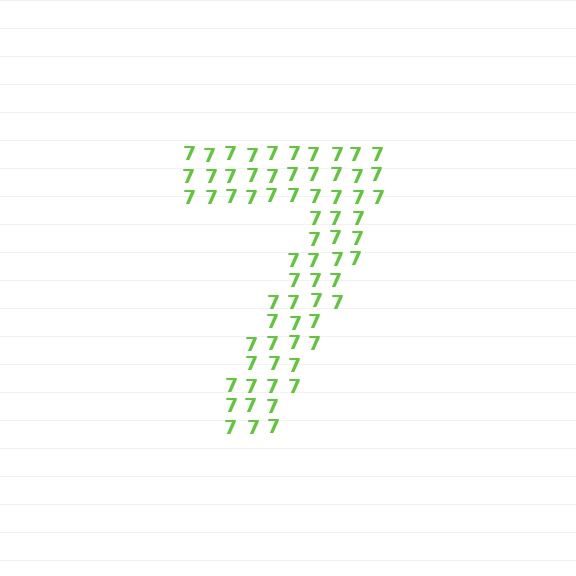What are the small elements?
The small elements are digit 7's.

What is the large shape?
The large shape is the digit 7.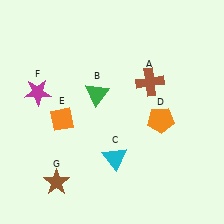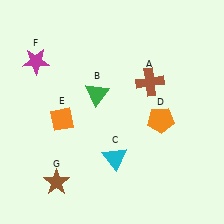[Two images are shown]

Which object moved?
The magenta star (F) moved up.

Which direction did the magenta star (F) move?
The magenta star (F) moved up.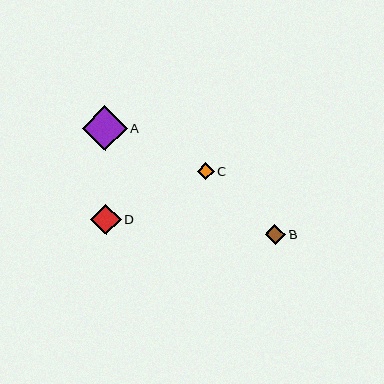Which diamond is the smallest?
Diamond C is the smallest with a size of approximately 17 pixels.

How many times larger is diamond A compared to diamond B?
Diamond A is approximately 2.3 times the size of diamond B.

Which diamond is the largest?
Diamond A is the largest with a size of approximately 45 pixels.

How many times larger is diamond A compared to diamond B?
Diamond A is approximately 2.3 times the size of diamond B.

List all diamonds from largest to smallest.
From largest to smallest: A, D, B, C.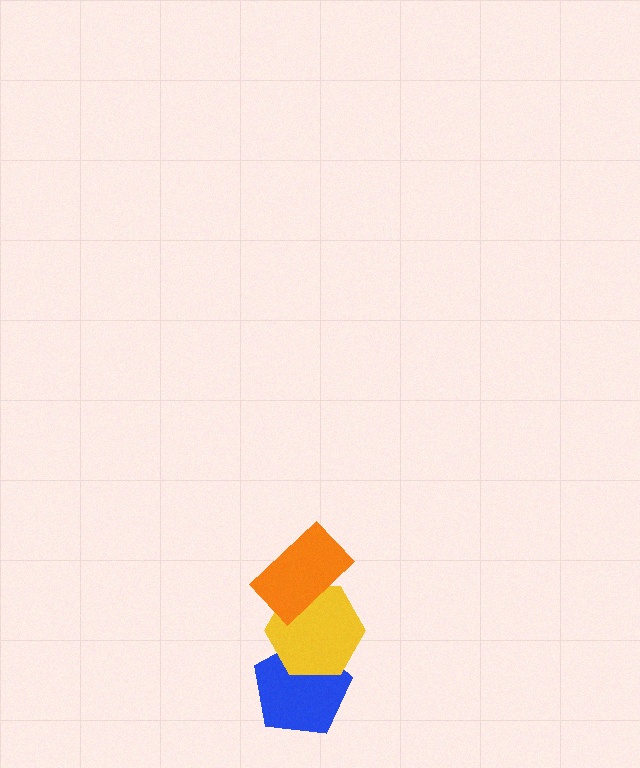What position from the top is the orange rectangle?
The orange rectangle is 1st from the top.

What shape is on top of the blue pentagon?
The yellow hexagon is on top of the blue pentagon.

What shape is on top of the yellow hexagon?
The orange rectangle is on top of the yellow hexagon.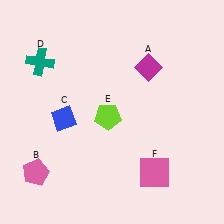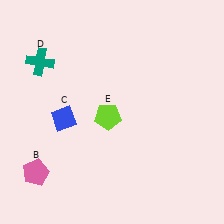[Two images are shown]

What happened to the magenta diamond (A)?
The magenta diamond (A) was removed in Image 2. It was in the top-right area of Image 1.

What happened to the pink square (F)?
The pink square (F) was removed in Image 2. It was in the bottom-right area of Image 1.